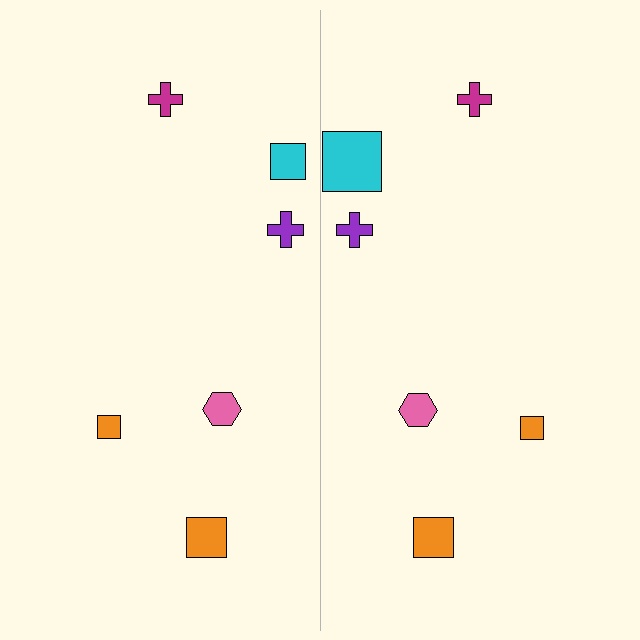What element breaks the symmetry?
The cyan square on the right side has a different size than its mirror counterpart.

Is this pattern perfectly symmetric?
No, the pattern is not perfectly symmetric. The cyan square on the right side has a different size than its mirror counterpart.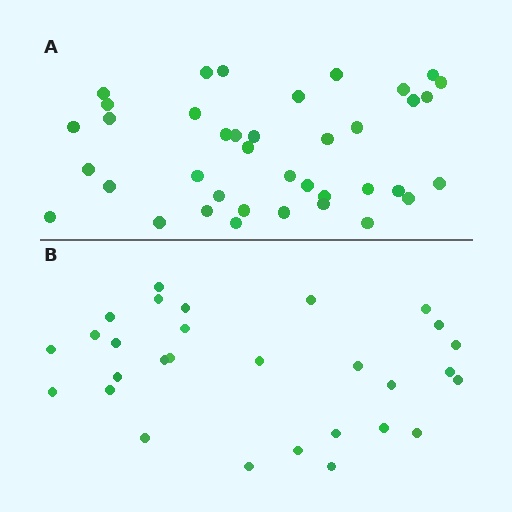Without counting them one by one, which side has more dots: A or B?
Region A (the top region) has more dots.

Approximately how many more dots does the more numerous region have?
Region A has roughly 10 or so more dots than region B.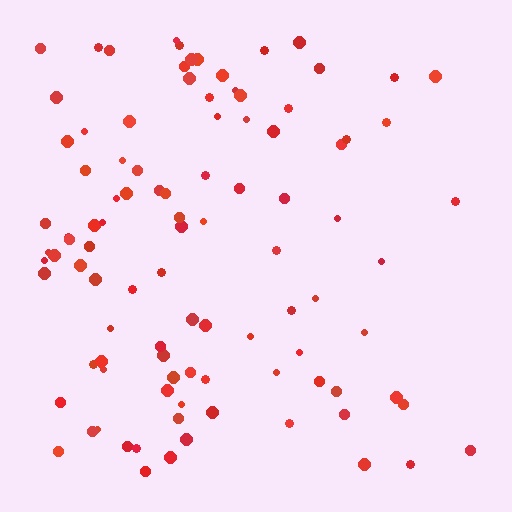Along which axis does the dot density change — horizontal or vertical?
Horizontal.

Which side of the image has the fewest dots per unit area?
The right.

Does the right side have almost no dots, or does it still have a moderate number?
Still a moderate number, just noticeably fewer than the left.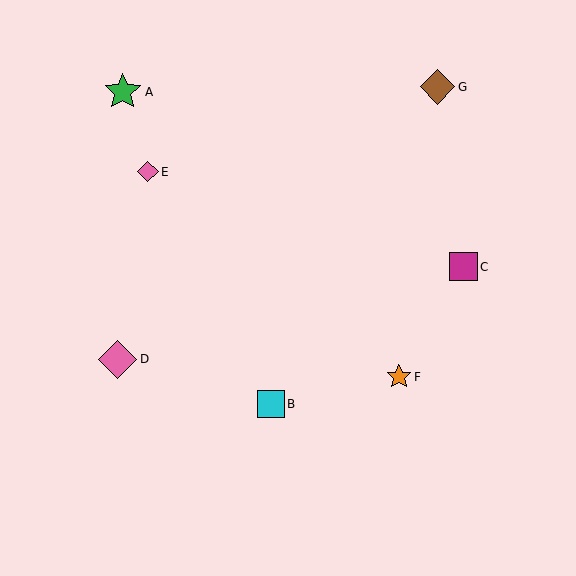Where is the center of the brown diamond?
The center of the brown diamond is at (438, 87).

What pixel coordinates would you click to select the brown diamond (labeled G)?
Click at (438, 87) to select the brown diamond G.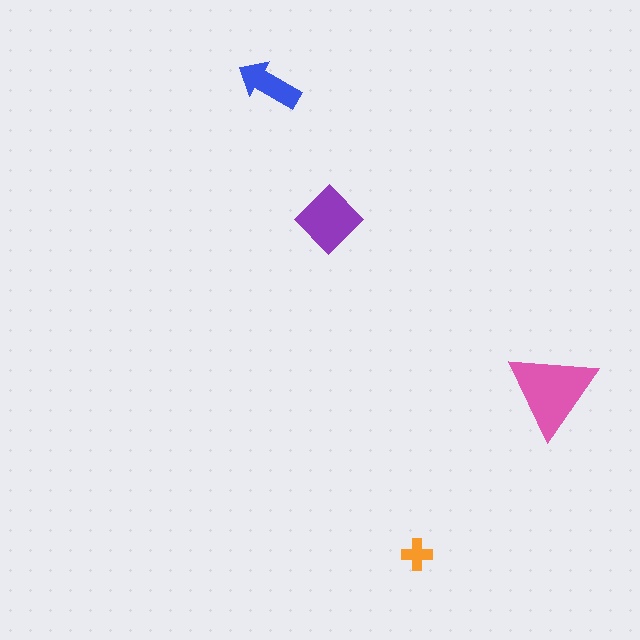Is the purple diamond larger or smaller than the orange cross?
Larger.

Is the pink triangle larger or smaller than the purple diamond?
Larger.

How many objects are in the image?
There are 4 objects in the image.